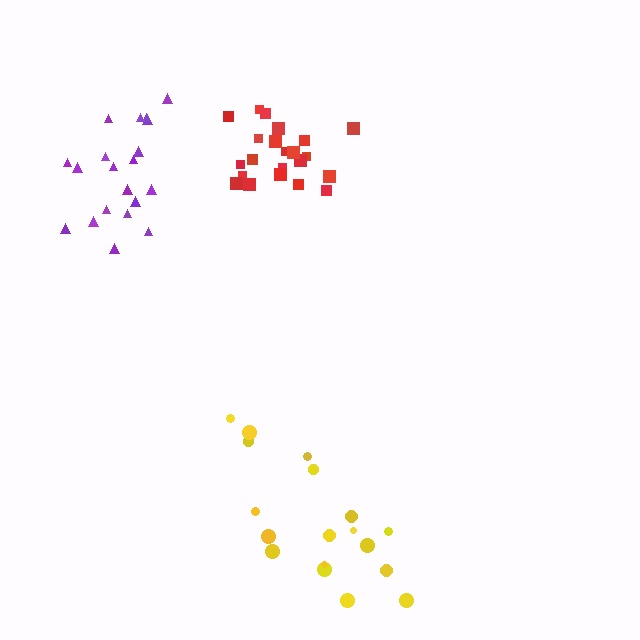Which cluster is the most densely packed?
Red.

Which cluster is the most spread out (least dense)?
Yellow.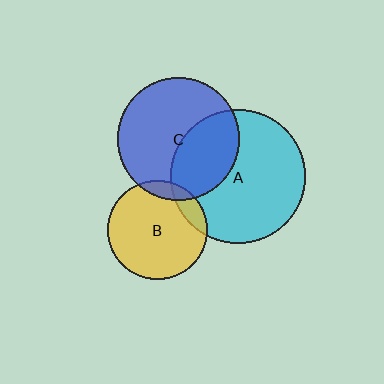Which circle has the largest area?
Circle A (cyan).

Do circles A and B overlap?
Yes.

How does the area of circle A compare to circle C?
Approximately 1.2 times.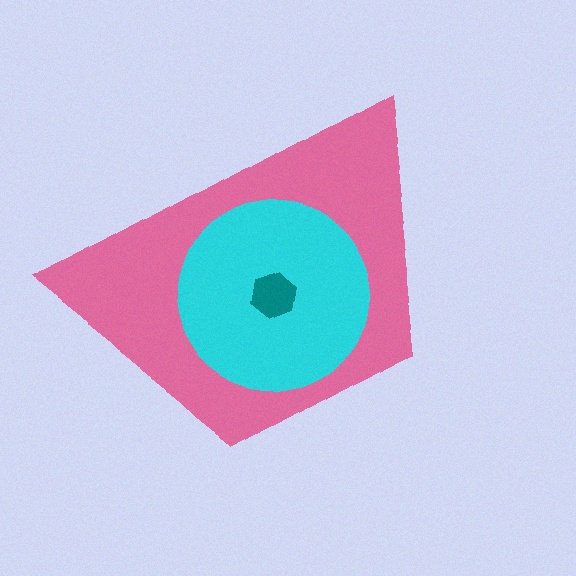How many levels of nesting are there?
3.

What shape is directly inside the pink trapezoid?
The cyan circle.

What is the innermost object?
The teal hexagon.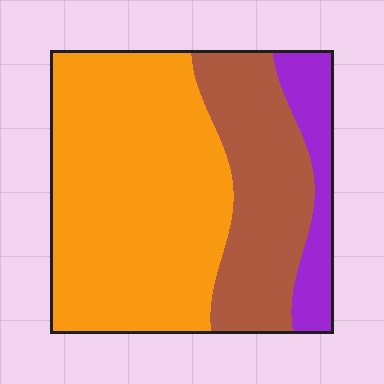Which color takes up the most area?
Orange, at roughly 60%.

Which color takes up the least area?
Purple, at roughly 15%.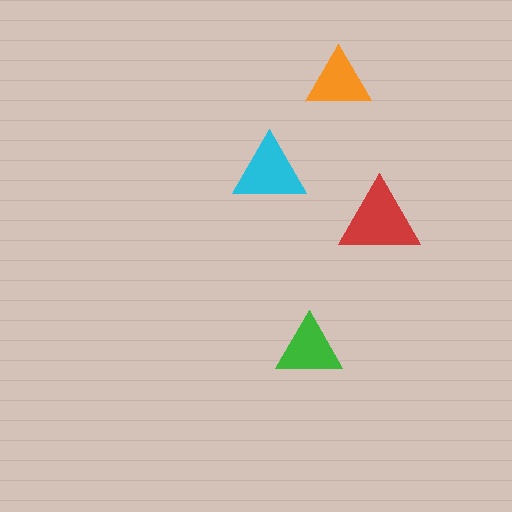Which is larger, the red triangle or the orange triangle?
The red one.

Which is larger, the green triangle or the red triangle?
The red one.